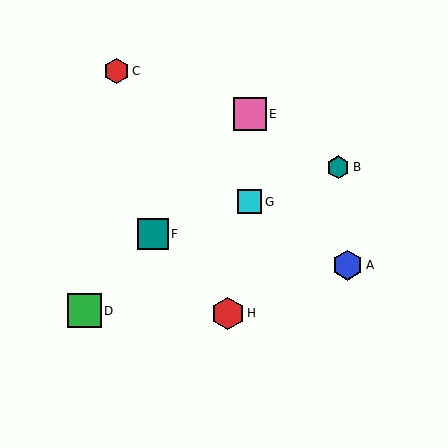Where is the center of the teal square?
The center of the teal square is at (153, 234).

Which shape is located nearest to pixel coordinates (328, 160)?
The teal hexagon (labeled B) at (338, 167) is nearest to that location.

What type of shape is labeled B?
Shape B is a teal hexagon.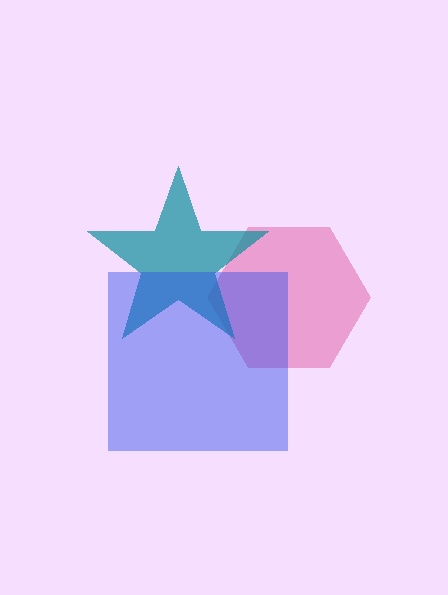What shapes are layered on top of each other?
The layered shapes are: a pink hexagon, a teal star, a blue square.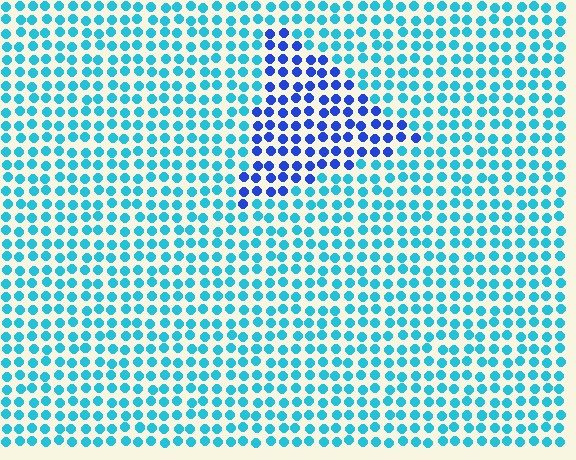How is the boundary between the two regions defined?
The boundary is defined purely by a slight shift in hue (about 42 degrees). Spacing, size, and orientation are identical on both sides.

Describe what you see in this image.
The image is filled with small cyan elements in a uniform arrangement. A triangle-shaped region is visible where the elements are tinted to a slightly different hue, forming a subtle color boundary.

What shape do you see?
I see a triangle.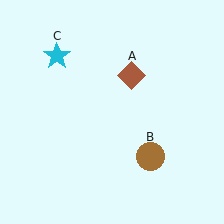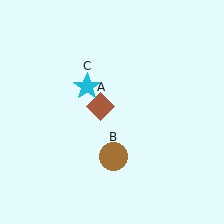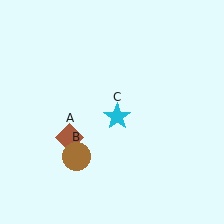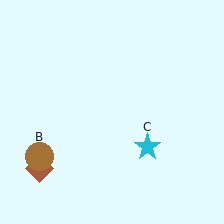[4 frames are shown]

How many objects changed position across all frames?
3 objects changed position: brown diamond (object A), brown circle (object B), cyan star (object C).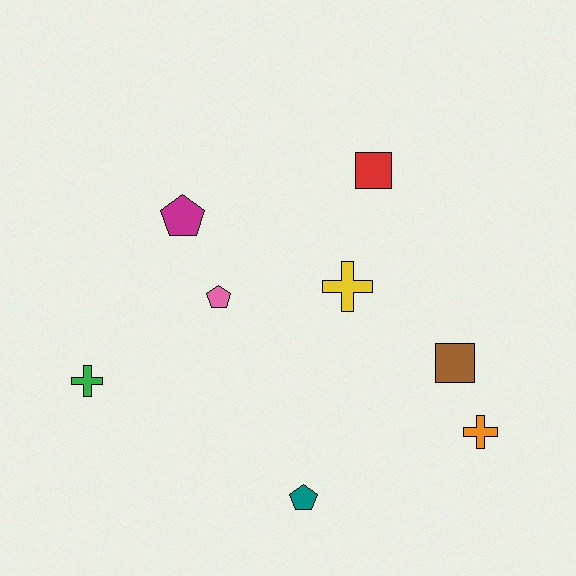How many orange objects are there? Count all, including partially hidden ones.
There is 1 orange object.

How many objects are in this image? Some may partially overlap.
There are 8 objects.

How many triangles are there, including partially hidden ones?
There are no triangles.